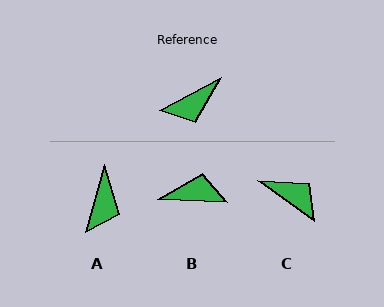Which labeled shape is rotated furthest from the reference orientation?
B, about 149 degrees away.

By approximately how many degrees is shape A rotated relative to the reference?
Approximately 47 degrees counter-clockwise.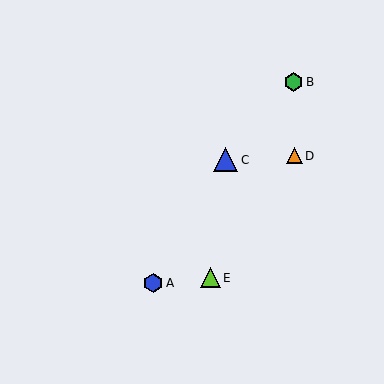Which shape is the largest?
The blue triangle (labeled C) is the largest.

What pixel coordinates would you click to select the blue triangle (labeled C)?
Click at (226, 160) to select the blue triangle C.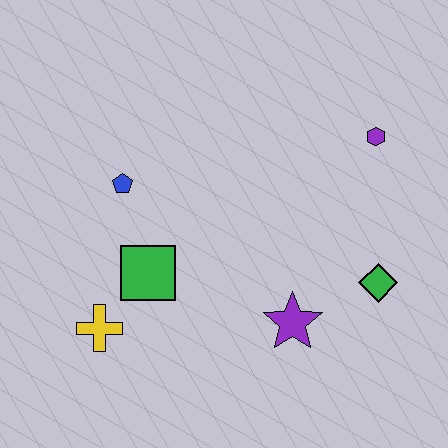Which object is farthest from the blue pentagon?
The green diamond is farthest from the blue pentagon.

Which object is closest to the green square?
The yellow cross is closest to the green square.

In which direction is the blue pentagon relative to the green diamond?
The blue pentagon is to the left of the green diamond.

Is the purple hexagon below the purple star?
No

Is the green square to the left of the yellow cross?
No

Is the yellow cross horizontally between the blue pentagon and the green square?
No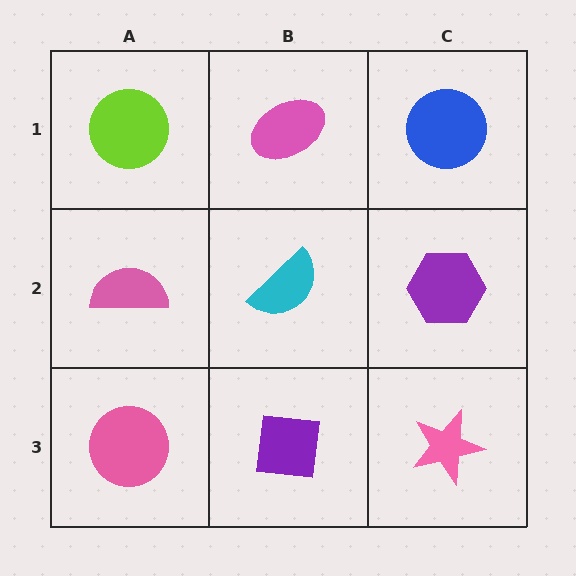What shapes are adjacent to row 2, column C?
A blue circle (row 1, column C), a pink star (row 3, column C), a cyan semicircle (row 2, column B).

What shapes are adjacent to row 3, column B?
A cyan semicircle (row 2, column B), a pink circle (row 3, column A), a pink star (row 3, column C).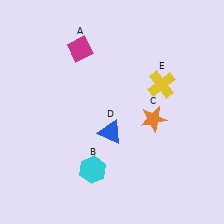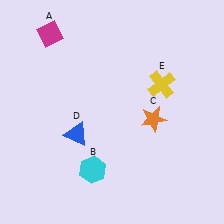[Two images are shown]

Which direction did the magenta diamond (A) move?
The magenta diamond (A) moved left.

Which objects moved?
The objects that moved are: the magenta diamond (A), the blue triangle (D).